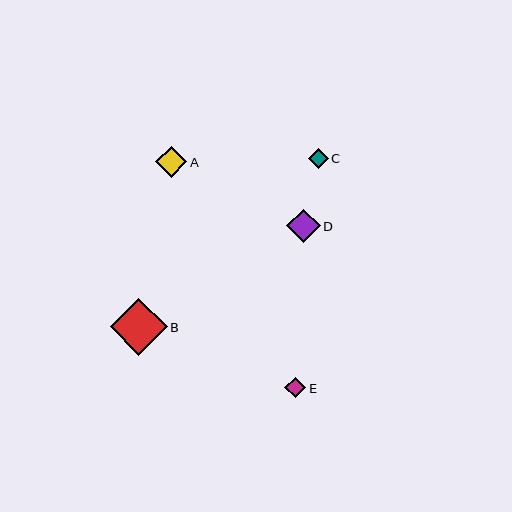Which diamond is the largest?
Diamond B is the largest with a size of approximately 57 pixels.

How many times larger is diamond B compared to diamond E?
Diamond B is approximately 2.8 times the size of diamond E.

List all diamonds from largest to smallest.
From largest to smallest: B, D, A, E, C.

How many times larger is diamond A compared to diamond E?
Diamond A is approximately 1.5 times the size of diamond E.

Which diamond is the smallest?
Diamond C is the smallest with a size of approximately 20 pixels.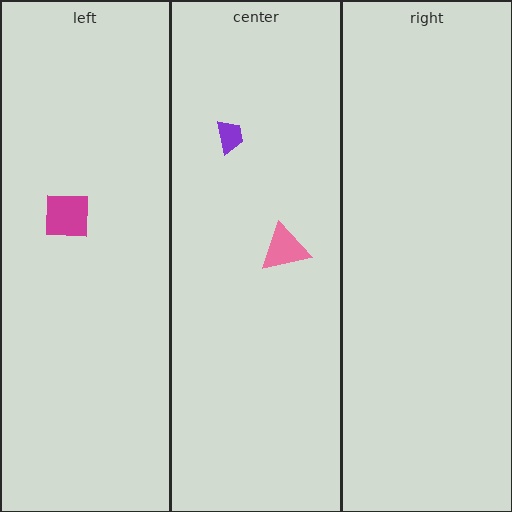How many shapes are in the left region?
1.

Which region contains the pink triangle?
The center region.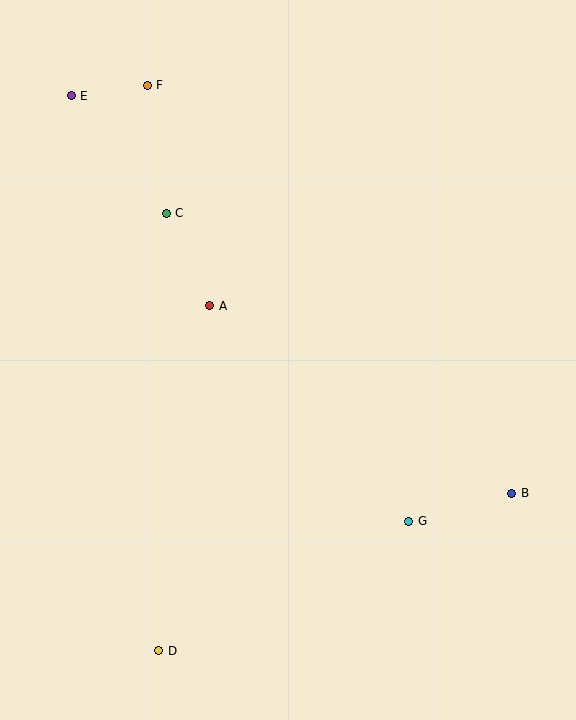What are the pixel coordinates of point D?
Point D is at (159, 651).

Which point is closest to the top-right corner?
Point F is closest to the top-right corner.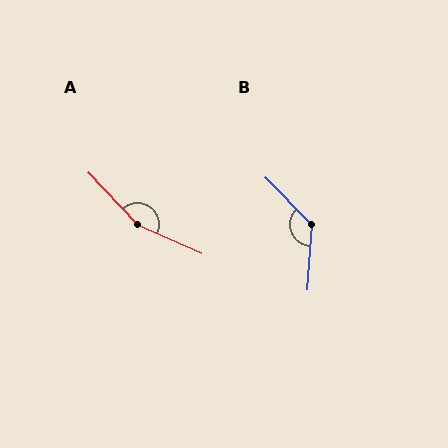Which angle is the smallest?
B, at approximately 132 degrees.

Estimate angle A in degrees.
Approximately 157 degrees.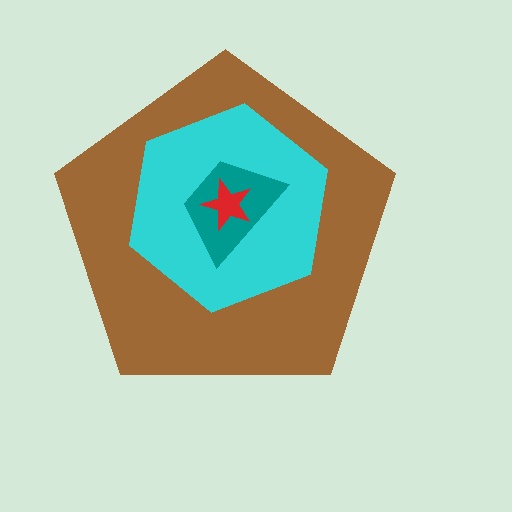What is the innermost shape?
The red star.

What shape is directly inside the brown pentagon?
The cyan hexagon.